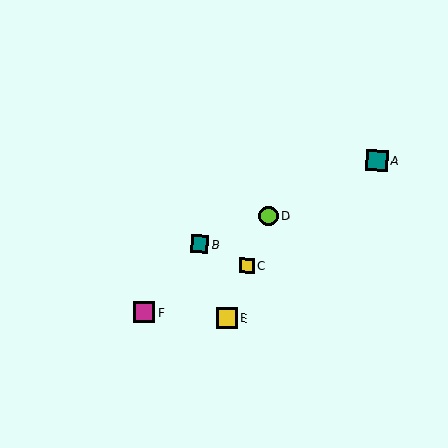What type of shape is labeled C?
Shape C is a yellow square.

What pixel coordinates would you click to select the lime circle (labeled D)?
Click at (268, 216) to select the lime circle D.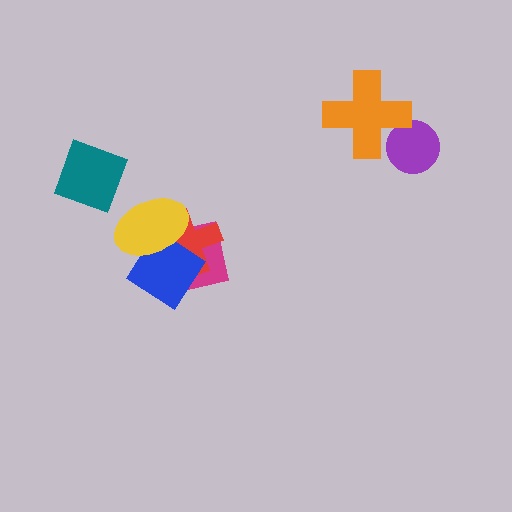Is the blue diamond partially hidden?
Yes, it is partially covered by another shape.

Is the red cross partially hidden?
Yes, it is partially covered by another shape.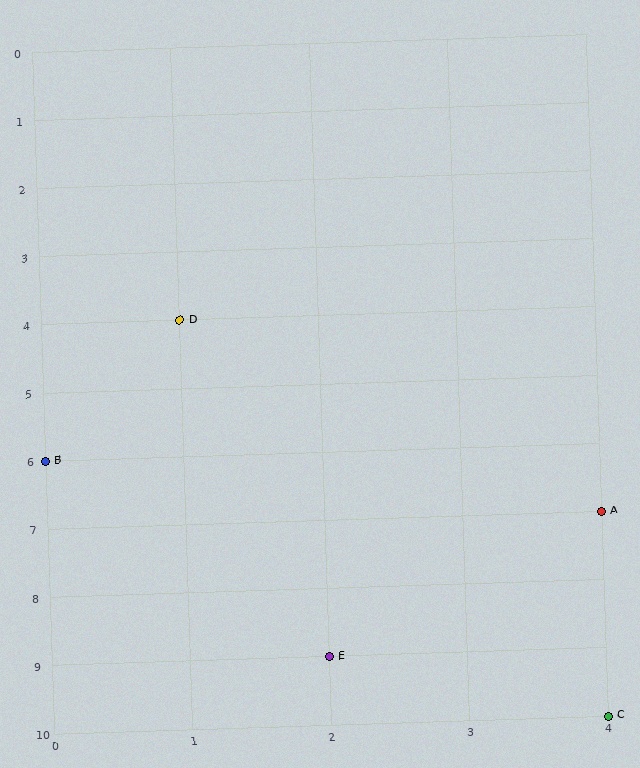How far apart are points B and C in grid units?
Points B and C are 4 columns and 4 rows apart (about 5.7 grid units diagonally).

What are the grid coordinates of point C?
Point C is at grid coordinates (4, 10).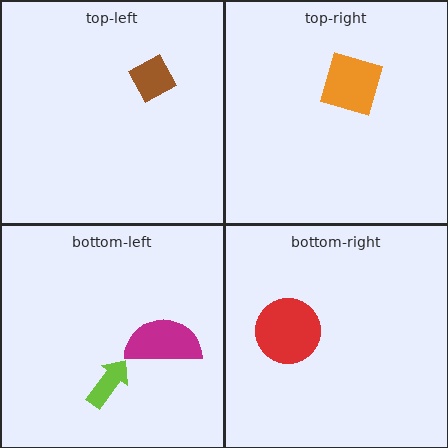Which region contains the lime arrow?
The bottom-left region.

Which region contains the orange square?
The top-right region.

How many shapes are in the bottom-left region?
2.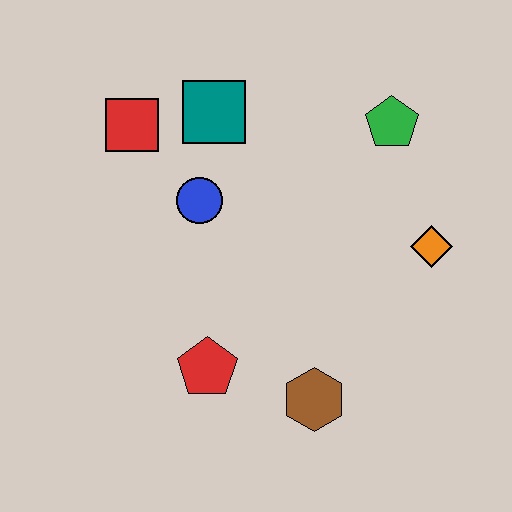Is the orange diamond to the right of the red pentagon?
Yes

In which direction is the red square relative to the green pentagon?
The red square is to the left of the green pentagon.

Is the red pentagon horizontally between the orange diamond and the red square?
Yes